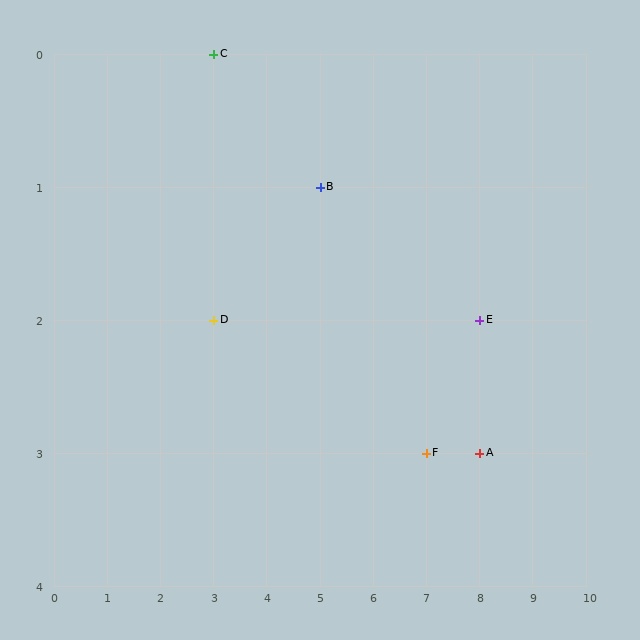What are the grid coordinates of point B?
Point B is at grid coordinates (5, 1).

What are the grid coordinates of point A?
Point A is at grid coordinates (8, 3).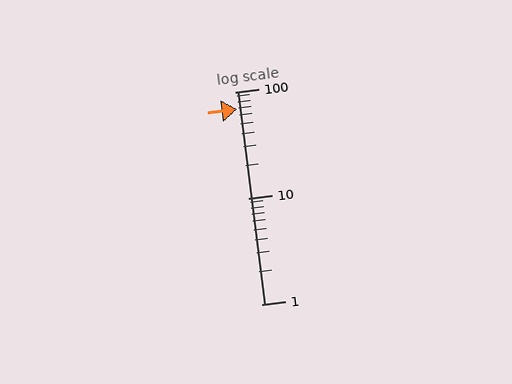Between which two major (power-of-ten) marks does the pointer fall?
The pointer is between 10 and 100.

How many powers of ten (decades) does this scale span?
The scale spans 2 decades, from 1 to 100.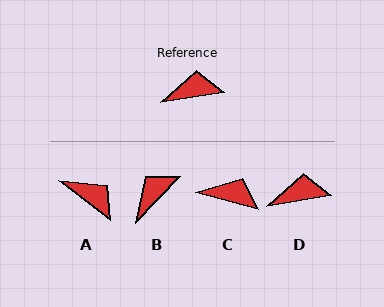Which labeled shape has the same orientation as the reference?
D.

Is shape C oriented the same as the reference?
No, it is off by about 25 degrees.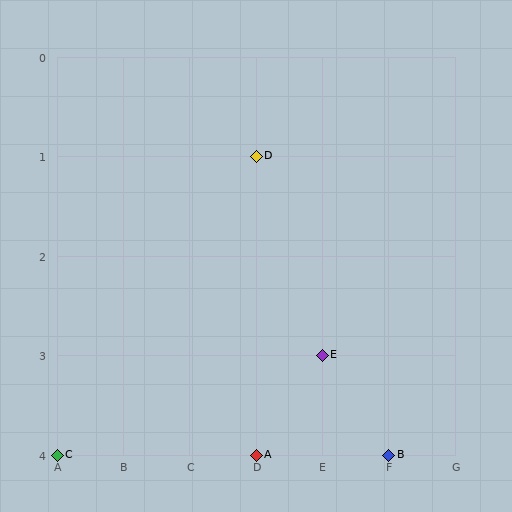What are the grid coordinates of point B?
Point B is at grid coordinates (F, 4).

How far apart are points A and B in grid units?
Points A and B are 2 columns apart.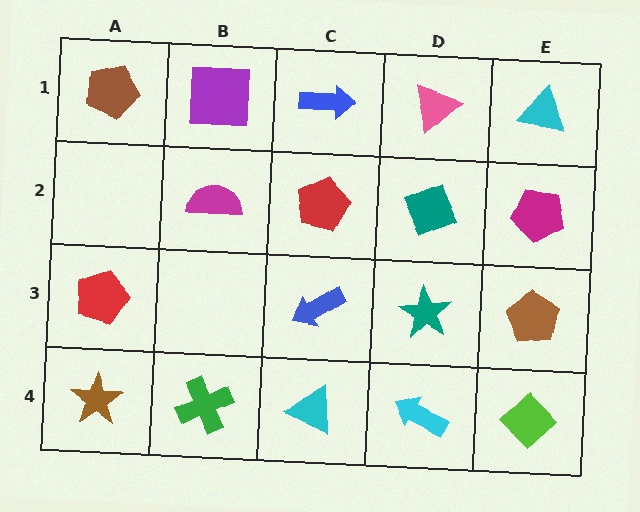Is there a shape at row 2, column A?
No, that cell is empty.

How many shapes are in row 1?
5 shapes.